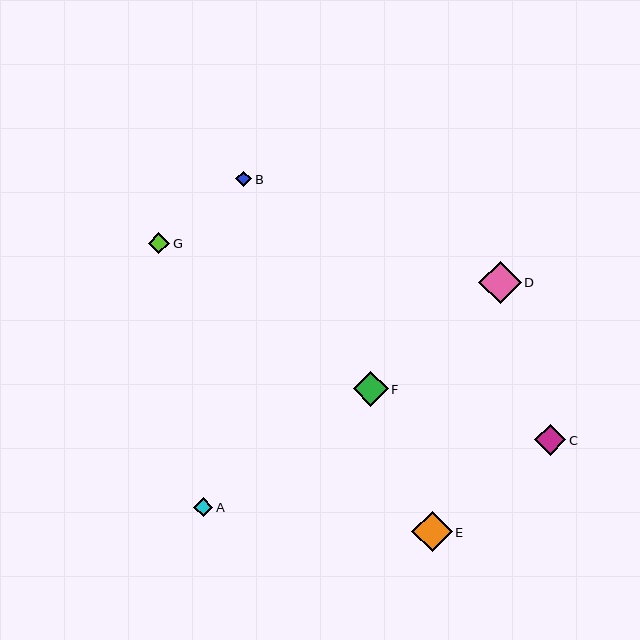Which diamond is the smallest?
Diamond B is the smallest with a size of approximately 16 pixels.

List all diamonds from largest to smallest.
From largest to smallest: D, E, F, C, G, A, B.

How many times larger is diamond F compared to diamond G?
Diamond F is approximately 1.6 times the size of diamond G.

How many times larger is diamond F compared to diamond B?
Diamond F is approximately 2.2 times the size of diamond B.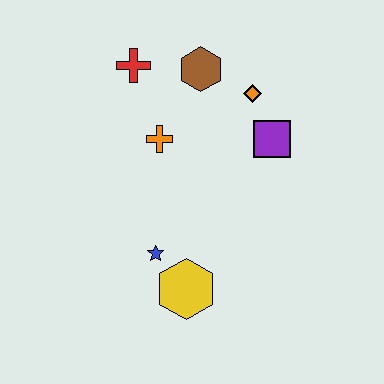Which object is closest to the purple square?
The orange diamond is closest to the purple square.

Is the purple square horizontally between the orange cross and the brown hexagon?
No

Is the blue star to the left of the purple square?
Yes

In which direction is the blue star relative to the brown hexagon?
The blue star is below the brown hexagon.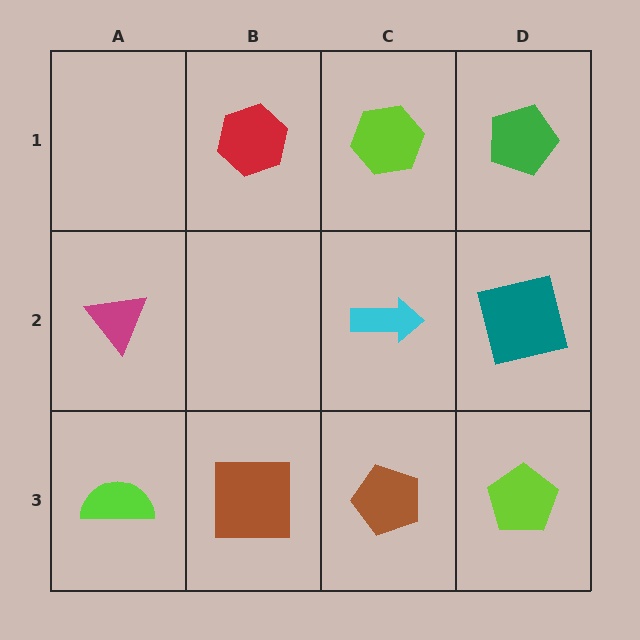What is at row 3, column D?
A lime pentagon.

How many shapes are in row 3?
4 shapes.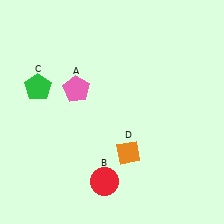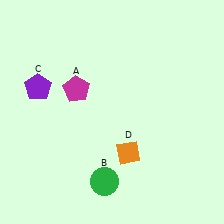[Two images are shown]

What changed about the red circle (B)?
In Image 1, B is red. In Image 2, it changed to green.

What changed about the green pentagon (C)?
In Image 1, C is green. In Image 2, it changed to purple.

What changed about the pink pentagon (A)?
In Image 1, A is pink. In Image 2, it changed to magenta.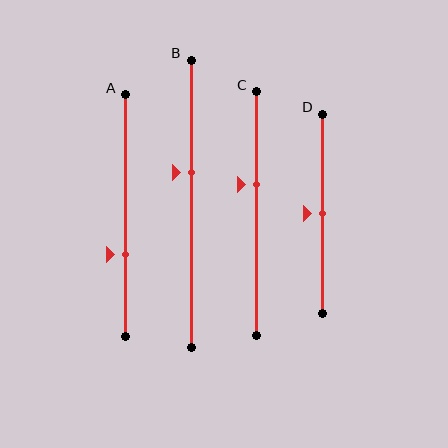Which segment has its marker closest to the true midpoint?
Segment D has its marker closest to the true midpoint.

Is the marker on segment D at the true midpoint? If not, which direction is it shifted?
Yes, the marker on segment D is at the true midpoint.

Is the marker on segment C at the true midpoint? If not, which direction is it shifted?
No, the marker on segment C is shifted upward by about 12% of the segment length.